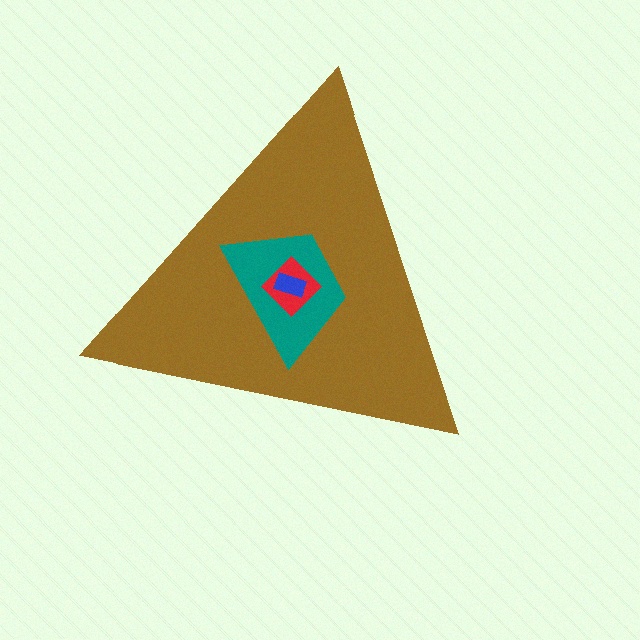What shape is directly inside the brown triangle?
The teal trapezoid.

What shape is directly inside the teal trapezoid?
The red diamond.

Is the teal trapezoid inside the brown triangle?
Yes.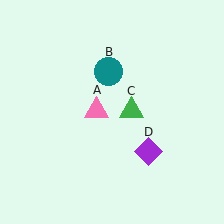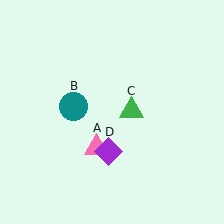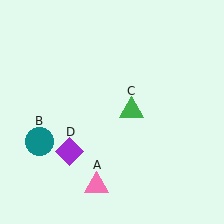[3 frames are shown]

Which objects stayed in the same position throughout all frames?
Green triangle (object C) remained stationary.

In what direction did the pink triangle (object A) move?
The pink triangle (object A) moved down.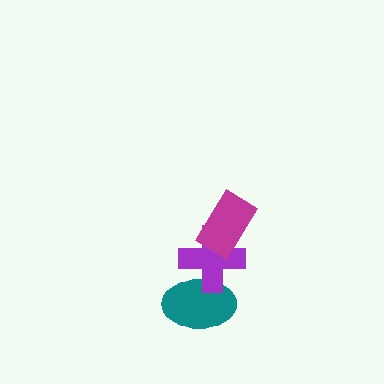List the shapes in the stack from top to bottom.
From top to bottom: the magenta rectangle, the purple cross, the teal ellipse.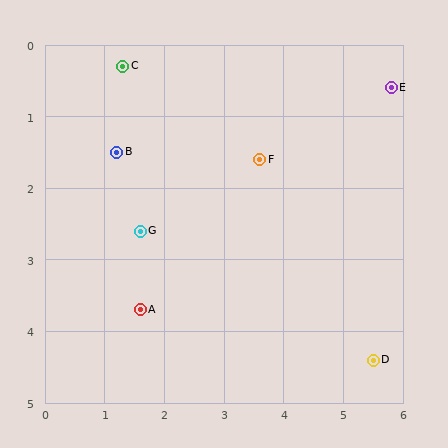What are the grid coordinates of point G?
Point G is at approximately (1.6, 2.6).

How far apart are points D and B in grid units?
Points D and B are about 5.2 grid units apart.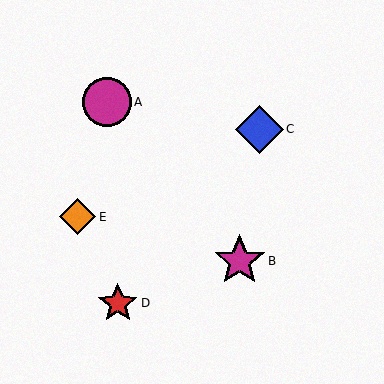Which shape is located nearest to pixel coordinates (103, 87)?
The magenta circle (labeled A) at (107, 102) is nearest to that location.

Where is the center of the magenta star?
The center of the magenta star is at (240, 261).